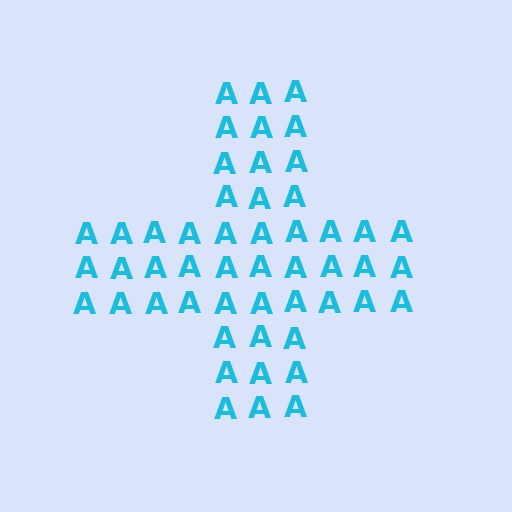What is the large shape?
The large shape is a cross.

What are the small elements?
The small elements are letter A's.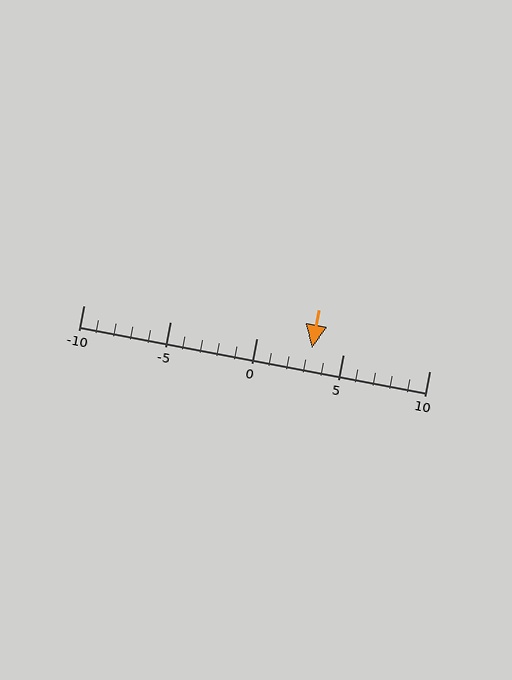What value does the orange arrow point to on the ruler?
The orange arrow points to approximately 3.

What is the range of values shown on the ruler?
The ruler shows values from -10 to 10.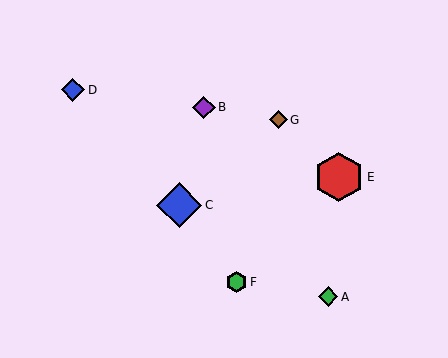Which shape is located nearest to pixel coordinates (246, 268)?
The green hexagon (labeled F) at (237, 282) is nearest to that location.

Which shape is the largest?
The red hexagon (labeled E) is the largest.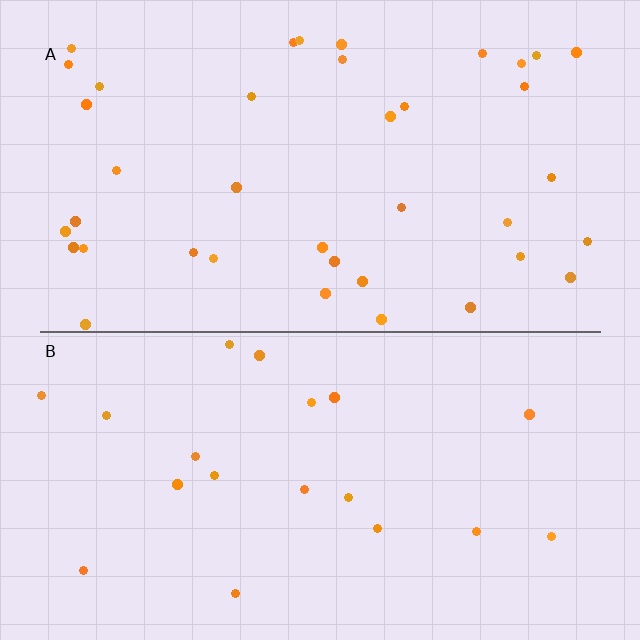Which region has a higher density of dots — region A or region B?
A (the top).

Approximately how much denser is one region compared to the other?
Approximately 2.0× — region A over region B.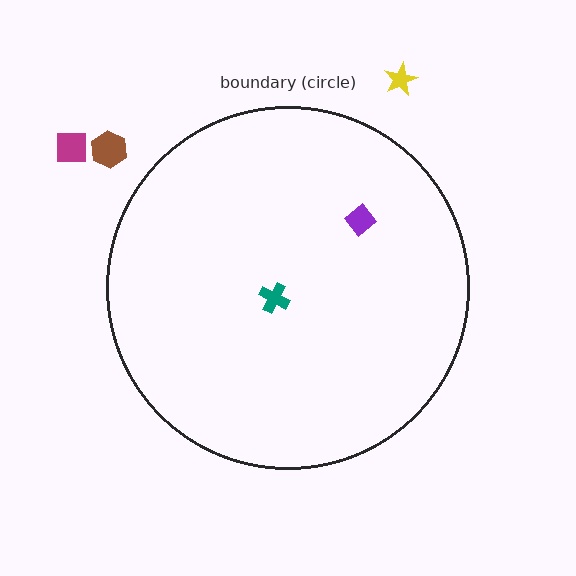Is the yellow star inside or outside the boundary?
Outside.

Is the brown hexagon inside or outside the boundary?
Outside.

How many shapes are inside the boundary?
2 inside, 3 outside.